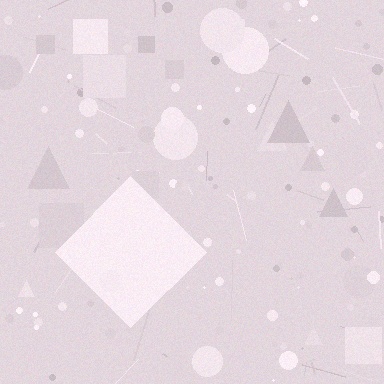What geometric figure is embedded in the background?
A diamond is embedded in the background.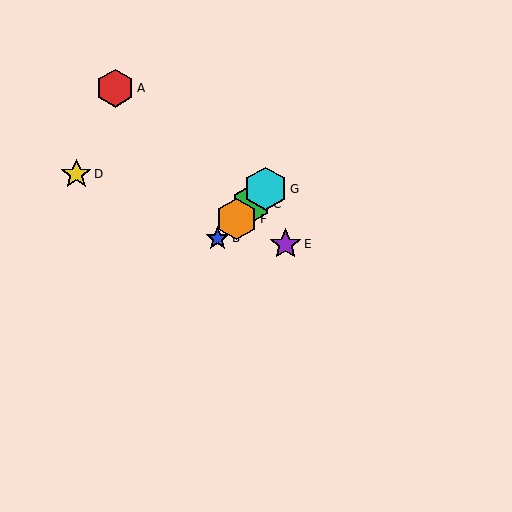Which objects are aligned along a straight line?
Objects B, C, F, G are aligned along a straight line.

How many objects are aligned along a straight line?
4 objects (B, C, F, G) are aligned along a straight line.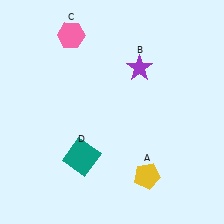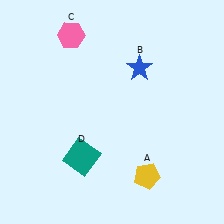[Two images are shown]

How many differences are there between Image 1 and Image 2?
There is 1 difference between the two images.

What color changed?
The star (B) changed from purple in Image 1 to blue in Image 2.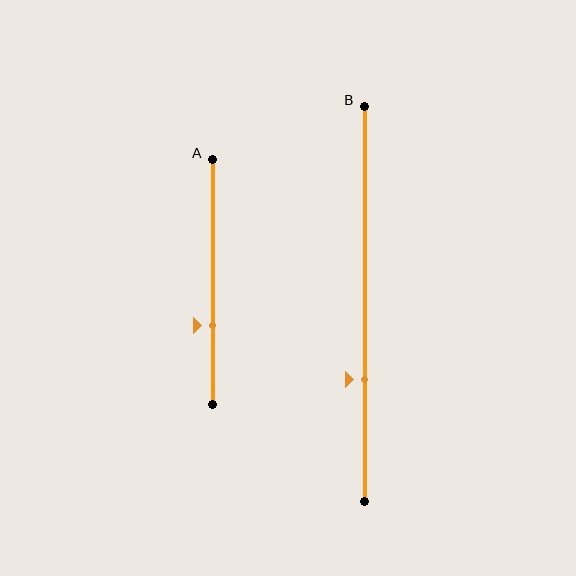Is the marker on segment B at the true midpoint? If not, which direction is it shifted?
No, the marker on segment B is shifted downward by about 19% of the segment length.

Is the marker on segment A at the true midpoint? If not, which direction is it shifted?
No, the marker on segment A is shifted downward by about 18% of the segment length.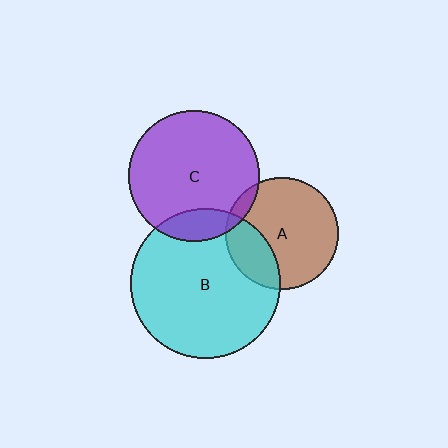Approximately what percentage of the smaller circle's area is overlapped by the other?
Approximately 5%.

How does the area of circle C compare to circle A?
Approximately 1.4 times.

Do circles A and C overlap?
Yes.